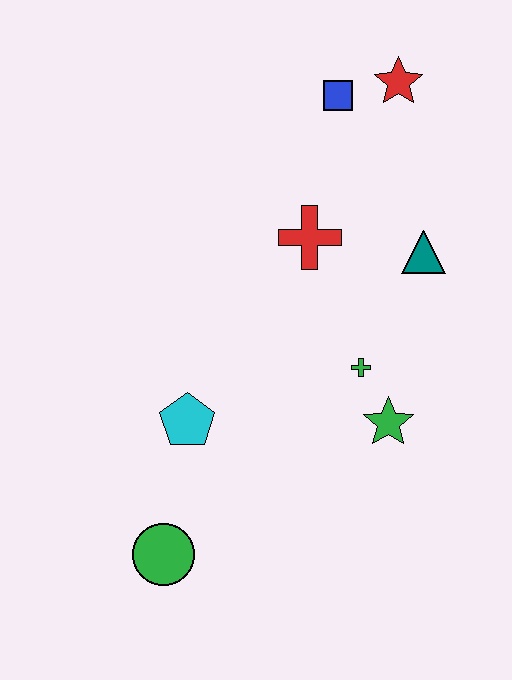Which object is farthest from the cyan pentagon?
The red star is farthest from the cyan pentagon.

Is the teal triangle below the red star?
Yes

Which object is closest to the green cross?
The green star is closest to the green cross.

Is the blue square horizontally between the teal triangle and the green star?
No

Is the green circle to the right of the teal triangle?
No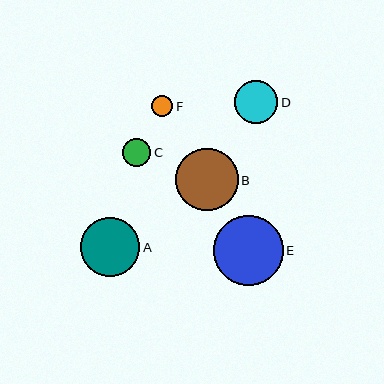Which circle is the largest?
Circle E is the largest with a size of approximately 70 pixels.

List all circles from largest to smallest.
From largest to smallest: E, B, A, D, C, F.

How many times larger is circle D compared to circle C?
Circle D is approximately 1.5 times the size of circle C.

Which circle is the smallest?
Circle F is the smallest with a size of approximately 21 pixels.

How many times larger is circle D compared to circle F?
Circle D is approximately 2.0 times the size of circle F.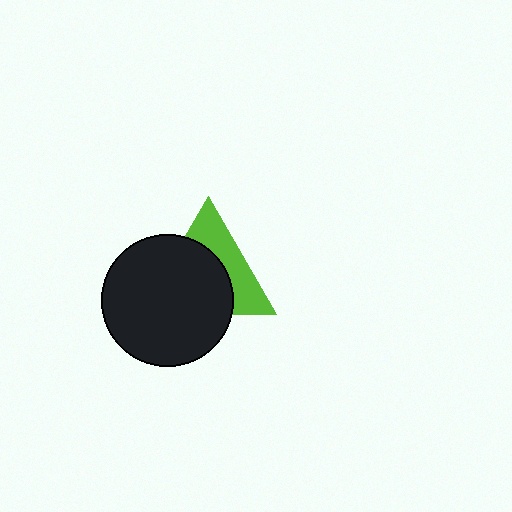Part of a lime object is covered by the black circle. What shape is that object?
It is a triangle.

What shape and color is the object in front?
The object in front is a black circle.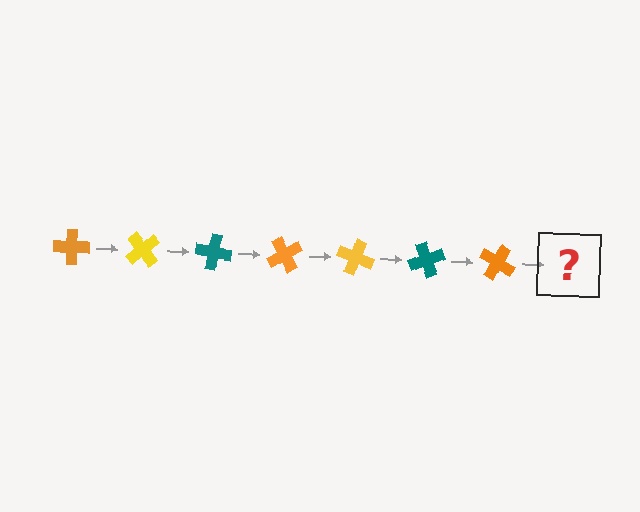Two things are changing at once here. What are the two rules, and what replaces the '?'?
The two rules are that it rotates 50 degrees each step and the color cycles through orange, yellow, and teal. The '?' should be a yellow cross, rotated 350 degrees from the start.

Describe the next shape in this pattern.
It should be a yellow cross, rotated 350 degrees from the start.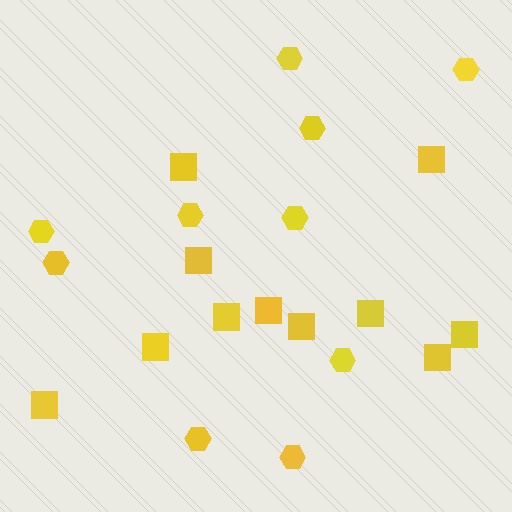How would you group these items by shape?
There are 2 groups: one group of squares (11) and one group of hexagons (10).